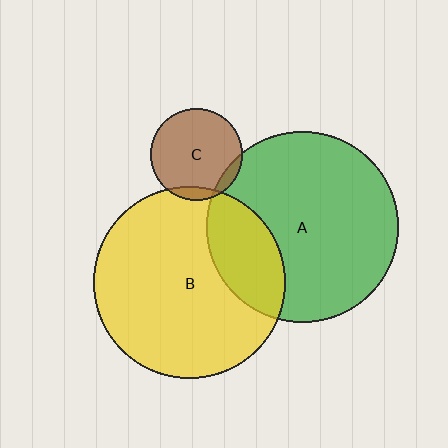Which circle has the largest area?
Circle B (yellow).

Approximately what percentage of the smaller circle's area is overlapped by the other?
Approximately 5%.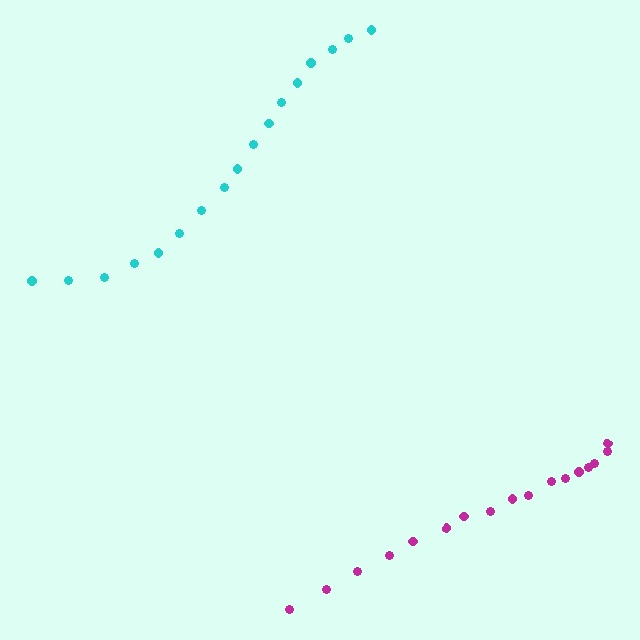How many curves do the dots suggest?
There are 2 distinct paths.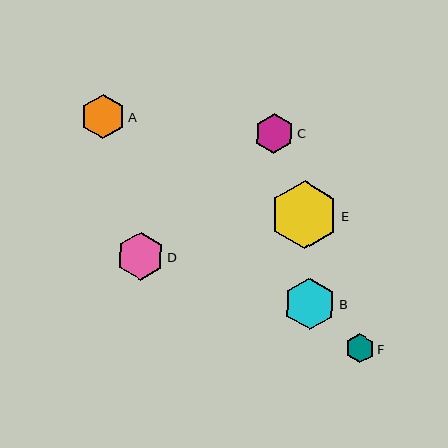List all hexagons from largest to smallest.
From largest to smallest: E, B, D, A, C, F.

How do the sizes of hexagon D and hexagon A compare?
Hexagon D and hexagon A are approximately the same size.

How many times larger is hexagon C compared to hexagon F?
Hexagon C is approximately 1.4 times the size of hexagon F.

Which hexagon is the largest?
Hexagon E is the largest with a size of approximately 68 pixels.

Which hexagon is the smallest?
Hexagon F is the smallest with a size of approximately 29 pixels.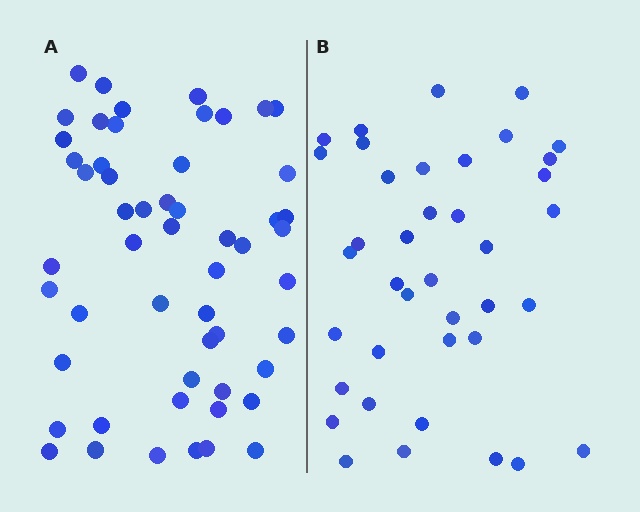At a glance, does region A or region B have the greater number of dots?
Region A (the left region) has more dots.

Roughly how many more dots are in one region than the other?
Region A has approximately 15 more dots than region B.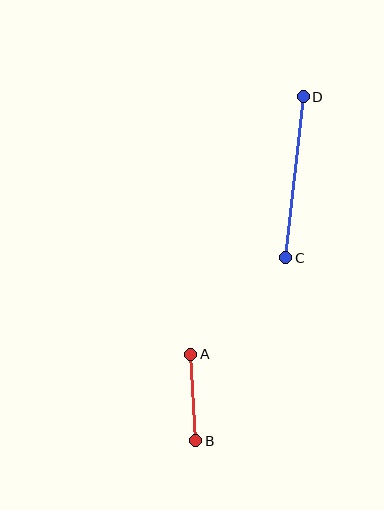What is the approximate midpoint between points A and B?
The midpoint is at approximately (193, 397) pixels.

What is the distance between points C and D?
The distance is approximately 162 pixels.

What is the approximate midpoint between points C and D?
The midpoint is at approximately (295, 177) pixels.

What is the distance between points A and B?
The distance is approximately 87 pixels.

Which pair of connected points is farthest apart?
Points C and D are farthest apart.